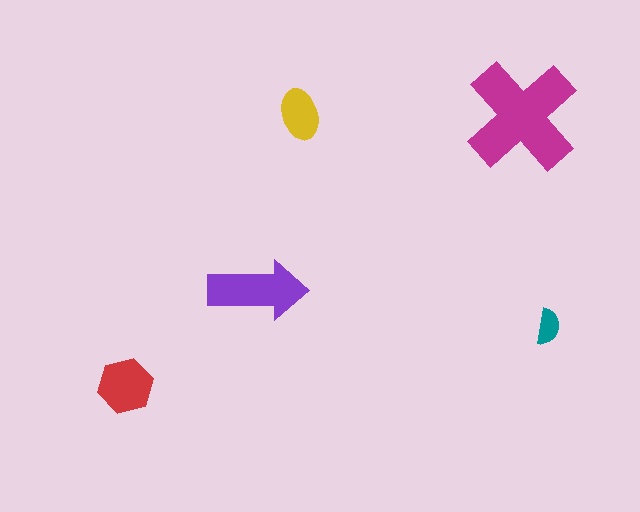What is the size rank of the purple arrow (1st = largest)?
2nd.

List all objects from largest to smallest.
The magenta cross, the purple arrow, the red hexagon, the yellow ellipse, the teal semicircle.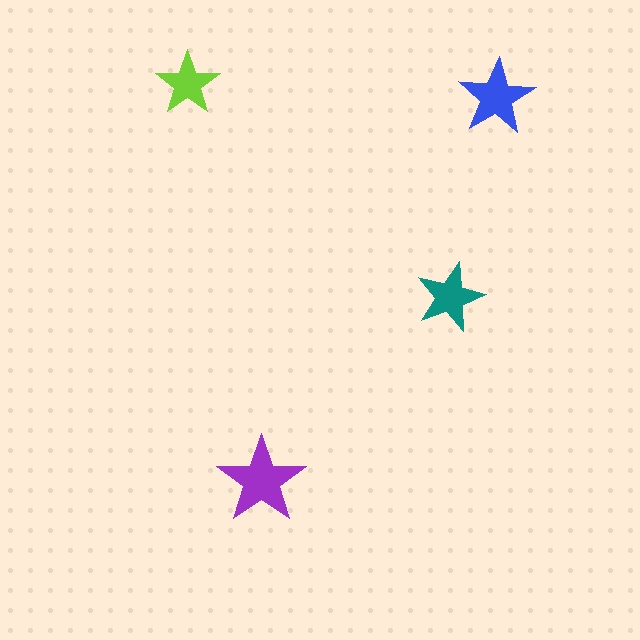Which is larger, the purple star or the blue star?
The purple one.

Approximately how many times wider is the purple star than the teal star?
About 1.5 times wider.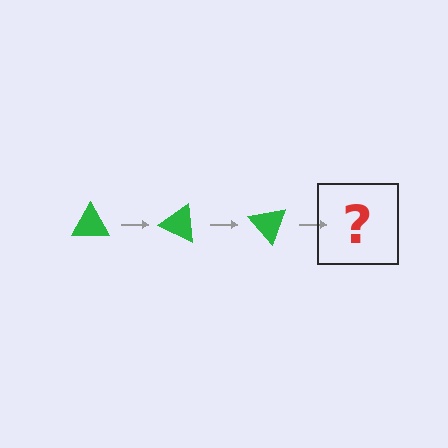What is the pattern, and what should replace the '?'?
The pattern is that the triangle rotates 25 degrees each step. The '?' should be a green triangle rotated 75 degrees.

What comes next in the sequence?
The next element should be a green triangle rotated 75 degrees.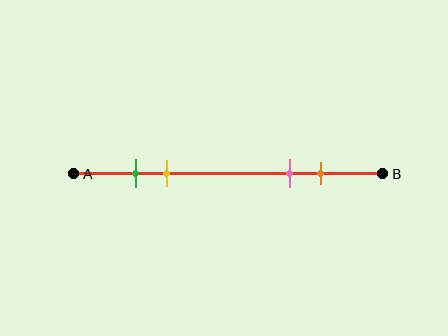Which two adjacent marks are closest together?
The green and yellow marks are the closest adjacent pair.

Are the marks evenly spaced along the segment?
No, the marks are not evenly spaced.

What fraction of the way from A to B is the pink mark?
The pink mark is approximately 70% (0.7) of the way from A to B.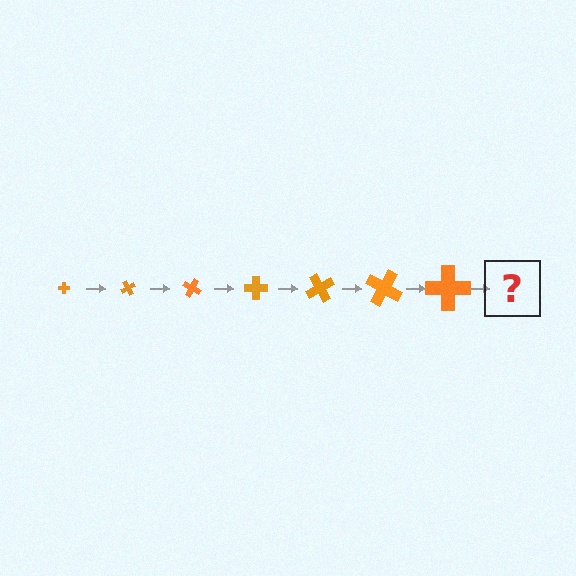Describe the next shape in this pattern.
It should be a cross, larger than the previous one and rotated 420 degrees from the start.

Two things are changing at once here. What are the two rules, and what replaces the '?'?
The two rules are that the cross grows larger each step and it rotates 60 degrees each step. The '?' should be a cross, larger than the previous one and rotated 420 degrees from the start.